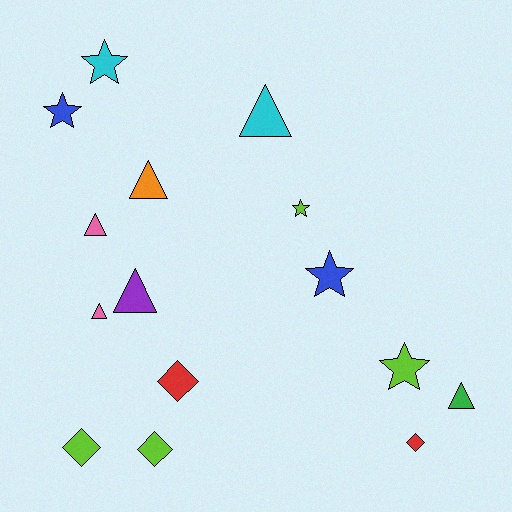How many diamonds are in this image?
There are 4 diamonds.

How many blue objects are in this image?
There are 2 blue objects.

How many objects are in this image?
There are 15 objects.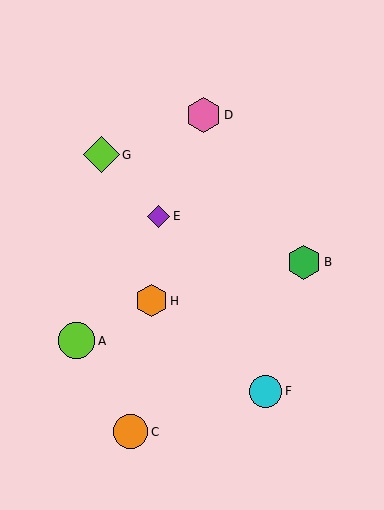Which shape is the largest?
The lime diamond (labeled G) is the largest.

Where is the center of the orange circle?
The center of the orange circle is at (131, 432).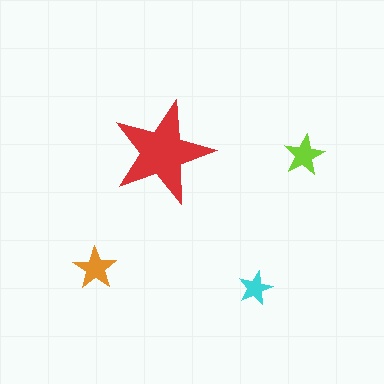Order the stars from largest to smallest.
the red one, the orange one, the lime one, the cyan one.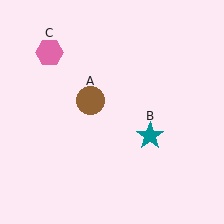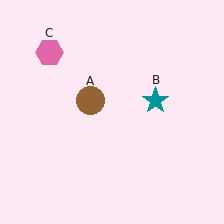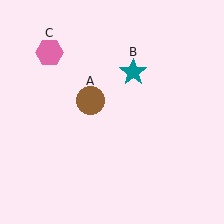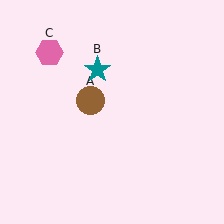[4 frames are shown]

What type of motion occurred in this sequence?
The teal star (object B) rotated counterclockwise around the center of the scene.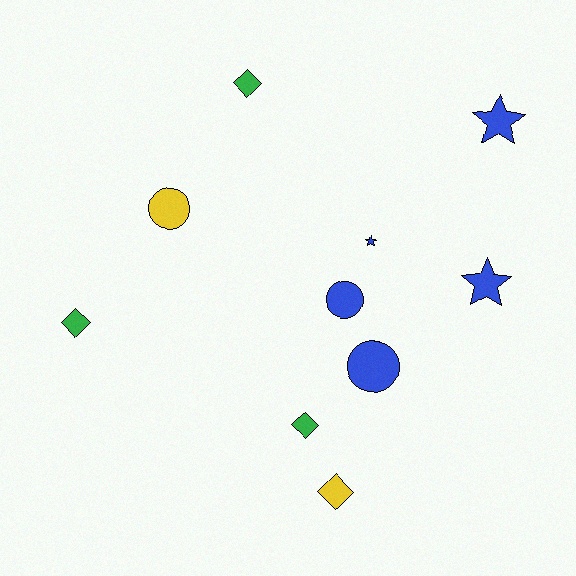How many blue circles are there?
There are 2 blue circles.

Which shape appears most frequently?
Diamond, with 4 objects.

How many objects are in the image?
There are 10 objects.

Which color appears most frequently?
Blue, with 5 objects.